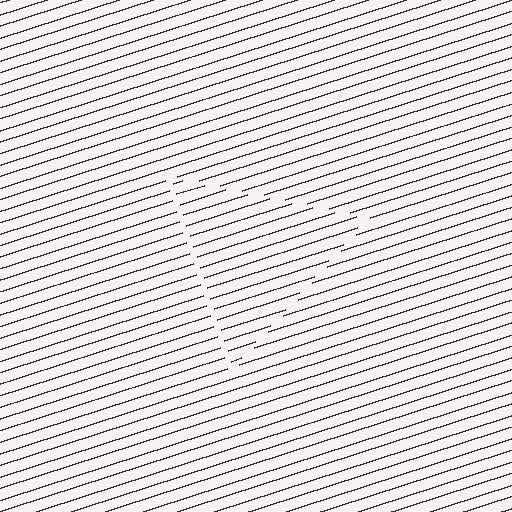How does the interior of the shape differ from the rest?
The interior of the shape contains the same grating, shifted by half a period — the contour is defined by the phase discontinuity where line-ends from the inner and outer gratings abut.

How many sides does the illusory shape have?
3 sides — the line-ends trace a triangle.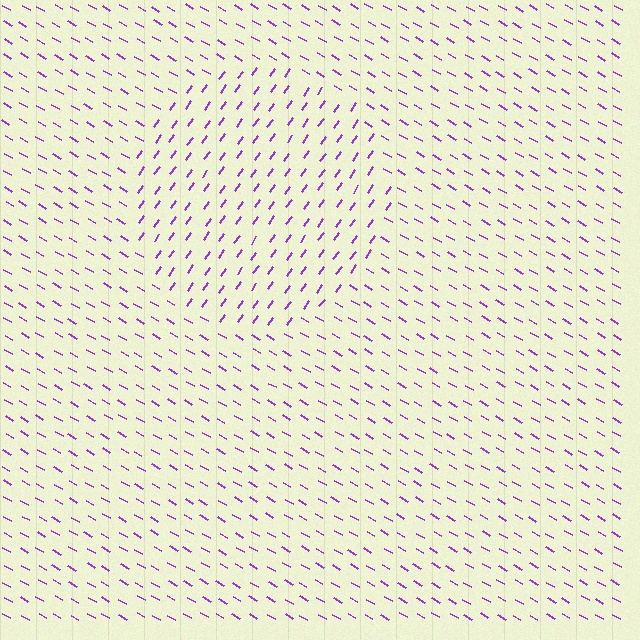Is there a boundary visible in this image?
Yes, there is a texture boundary formed by a change in line orientation.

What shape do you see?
I see a circle.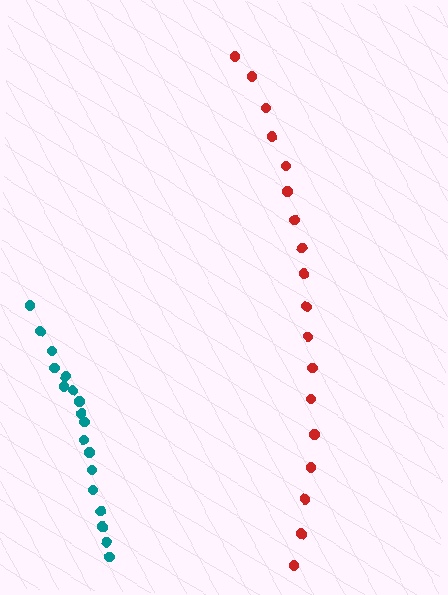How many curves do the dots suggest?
There are 2 distinct paths.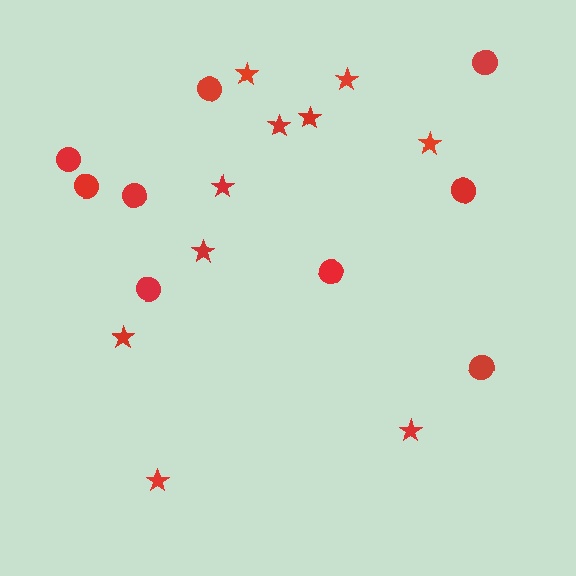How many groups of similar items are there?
There are 2 groups: one group of circles (9) and one group of stars (10).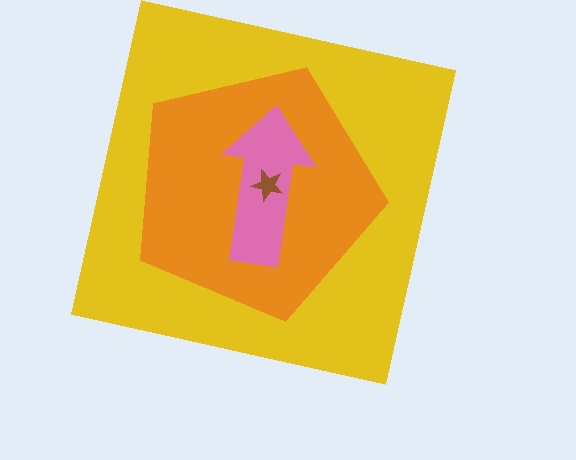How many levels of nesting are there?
4.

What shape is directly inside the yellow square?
The orange pentagon.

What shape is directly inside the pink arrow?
The brown star.